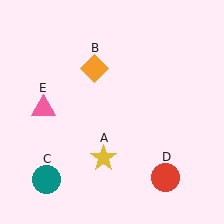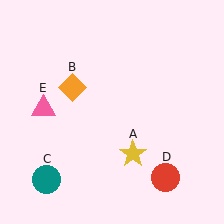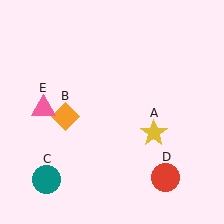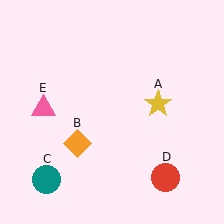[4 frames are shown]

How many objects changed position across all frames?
2 objects changed position: yellow star (object A), orange diamond (object B).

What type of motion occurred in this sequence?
The yellow star (object A), orange diamond (object B) rotated counterclockwise around the center of the scene.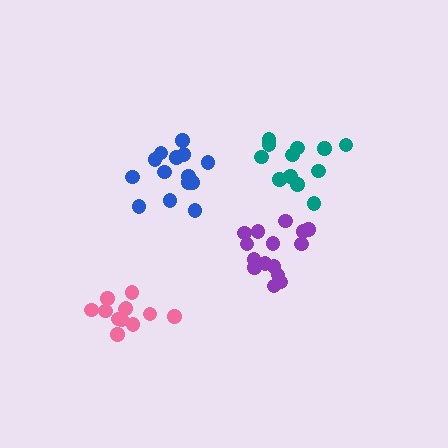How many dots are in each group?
Group 1: 16 dots, Group 2: 12 dots, Group 3: 12 dots, Group 4: 14 dots (54 total).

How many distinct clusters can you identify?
There are 4 distinct clusters.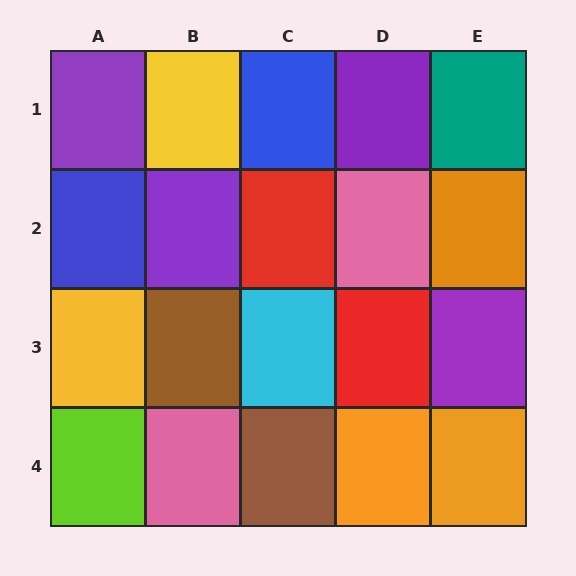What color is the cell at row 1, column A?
Purple.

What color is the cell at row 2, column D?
Pink.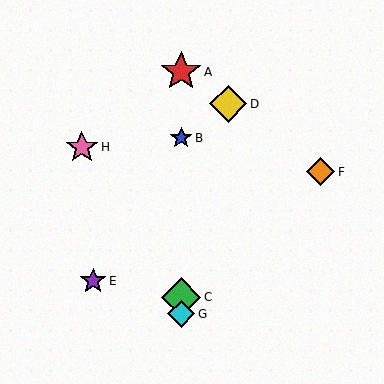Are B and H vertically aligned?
No, B is at x≈181 and H is at x≈82.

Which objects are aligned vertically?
Objects A, B, C, G are aligned vertically.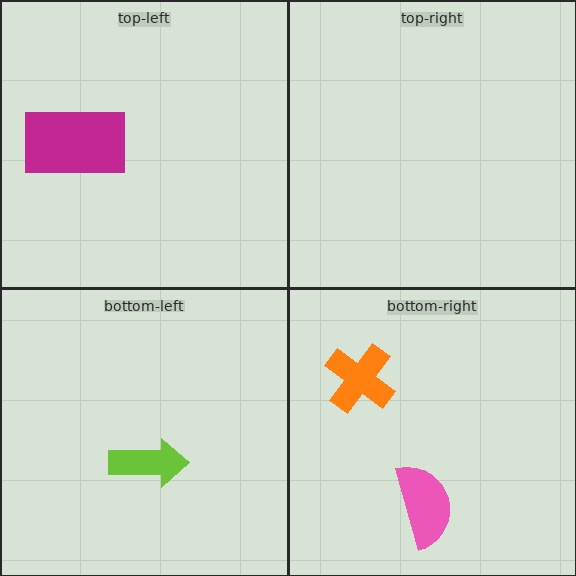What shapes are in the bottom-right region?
The orange cross, the pink semicircle.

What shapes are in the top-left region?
The magenta rectangle.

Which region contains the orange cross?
The bottom-right region.